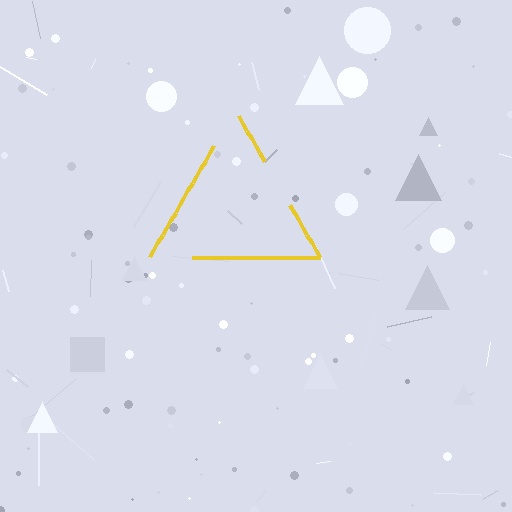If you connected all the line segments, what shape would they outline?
They would outline a triangle.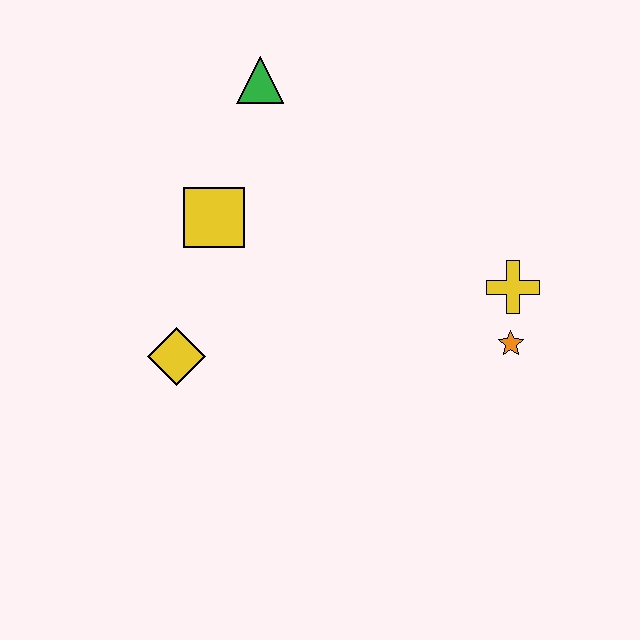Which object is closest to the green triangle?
The yellow square is closest to the green triangle.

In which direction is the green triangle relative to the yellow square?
The green triangle is above the yellow square.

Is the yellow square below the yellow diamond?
No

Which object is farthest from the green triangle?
The orange star is farthest from the green triangle.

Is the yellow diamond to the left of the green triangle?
Yes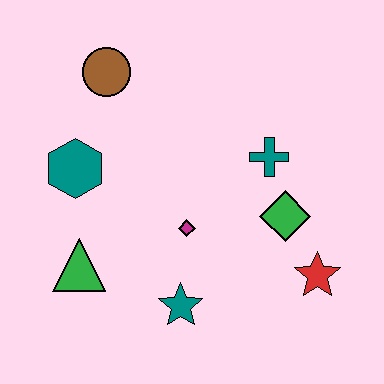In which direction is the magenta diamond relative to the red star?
The magenta diamond is to the left of the red star.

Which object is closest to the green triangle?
The teal hexagon is closest to the green triangle.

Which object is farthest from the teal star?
The brown circle is farthest from the teal star.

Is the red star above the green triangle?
No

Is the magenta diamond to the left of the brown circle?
No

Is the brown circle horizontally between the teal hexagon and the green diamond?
Yes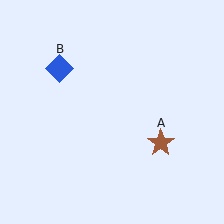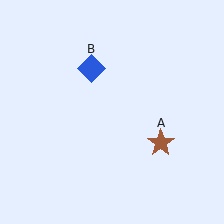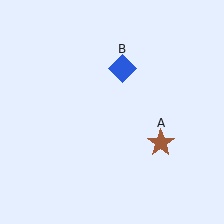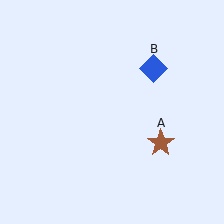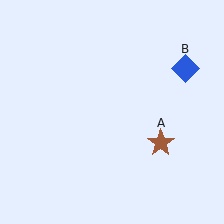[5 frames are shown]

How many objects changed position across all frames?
1 object changed position: blue diamond (object B).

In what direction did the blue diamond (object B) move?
The blue diamond (object B) moved right.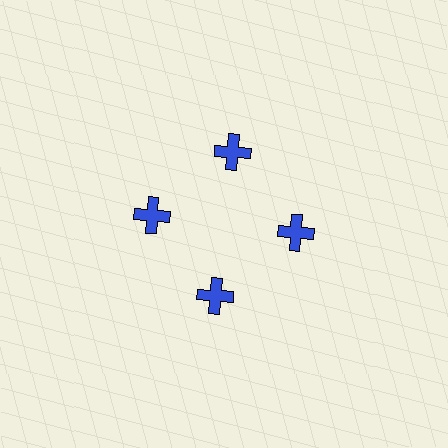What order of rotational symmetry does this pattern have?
This pattern has 4-fold rotational symmetry.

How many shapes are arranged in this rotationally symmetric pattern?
There are 4 shapes, arranged in 4 groups of 1.